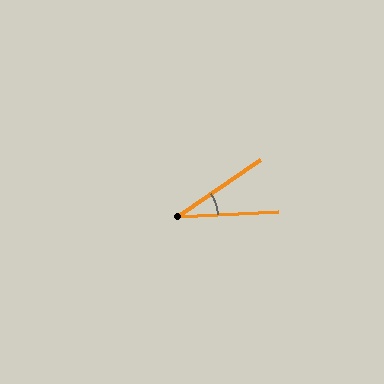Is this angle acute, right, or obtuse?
It is acute.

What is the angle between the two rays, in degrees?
Approximately 31 degrees.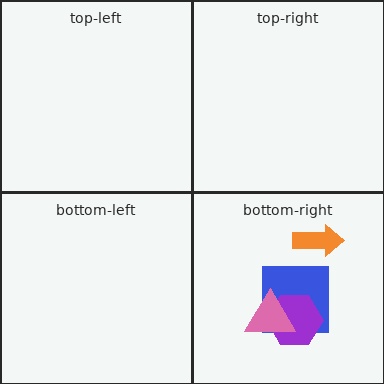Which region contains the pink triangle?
The bottom-right region.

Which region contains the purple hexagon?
The bottom-right region.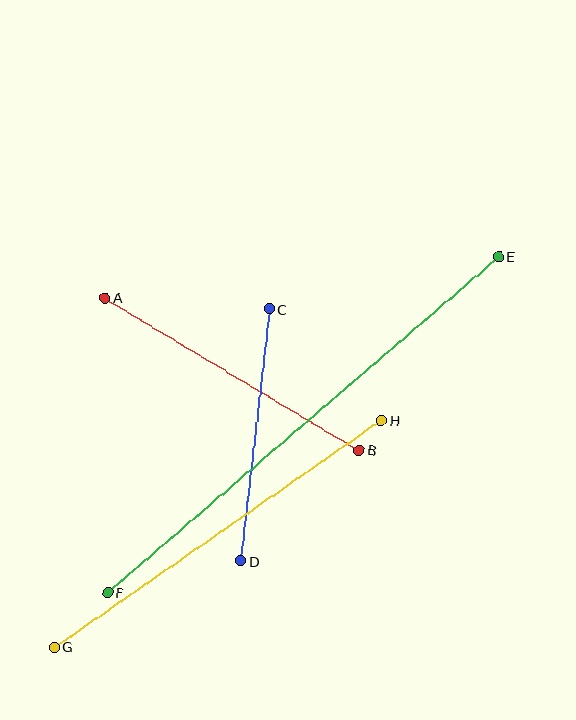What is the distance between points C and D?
The distance is approximately 254 pixels.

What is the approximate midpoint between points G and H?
The midpoint is at approximately (218, 534) pixels.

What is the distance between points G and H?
The distance is approximately 398 pixels.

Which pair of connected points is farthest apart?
Points E and F are farthest apart.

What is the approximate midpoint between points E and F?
The midpoint is at approximately (303, 425) pixels.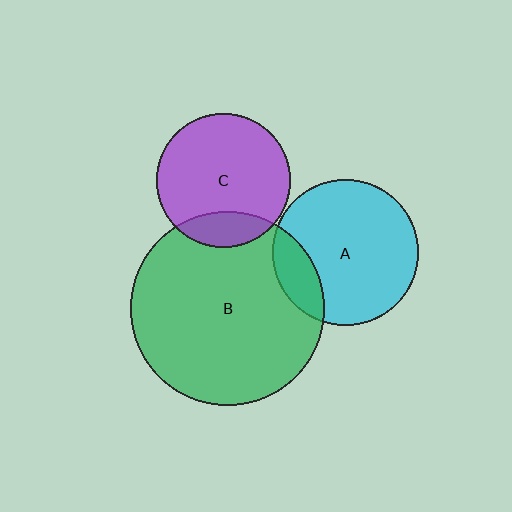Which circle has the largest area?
Circle B (green).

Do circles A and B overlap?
Yes.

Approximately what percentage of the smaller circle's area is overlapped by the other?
Approximately 20%.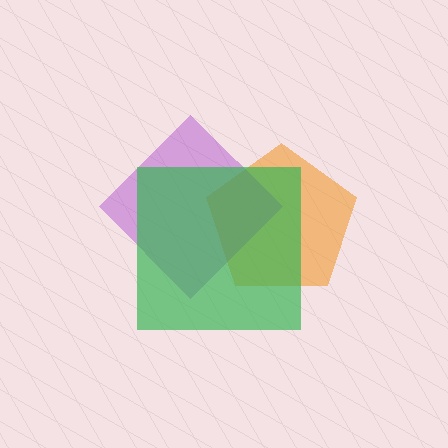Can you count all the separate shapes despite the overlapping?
Yes, there are 3 separate shapes.